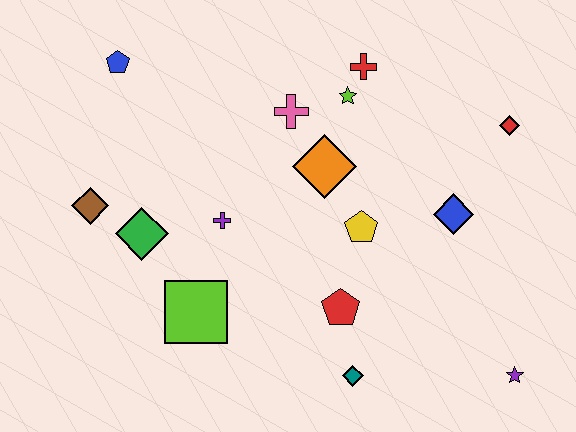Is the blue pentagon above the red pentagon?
Yes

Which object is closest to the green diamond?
The brown diamond is closest to the green diamond.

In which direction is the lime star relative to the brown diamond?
The lime star is to the right of the brown diamond.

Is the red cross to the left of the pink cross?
No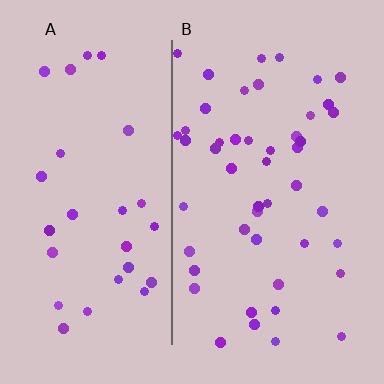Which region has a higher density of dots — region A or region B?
B (the right).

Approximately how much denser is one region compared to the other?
Approximately 1.6× — region B over region A.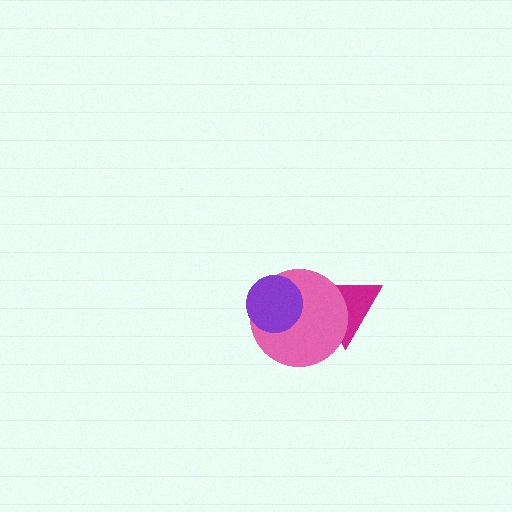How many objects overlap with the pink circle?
2 objects overlap with the pink circle.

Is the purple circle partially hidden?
No, no other shape covers it.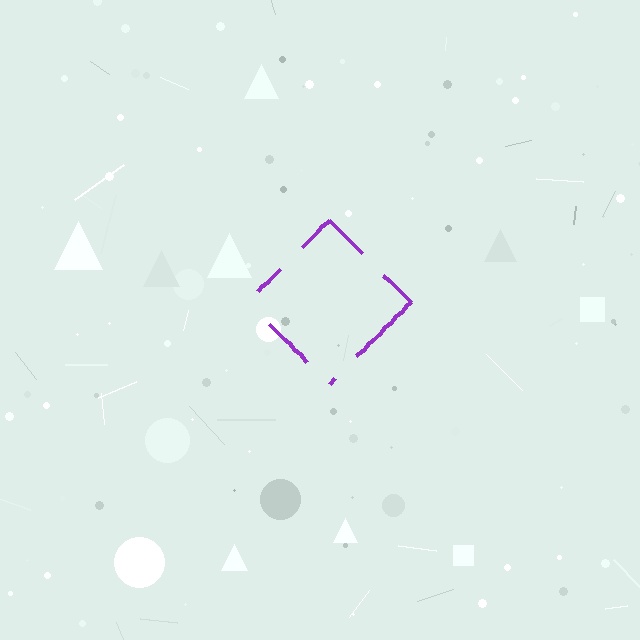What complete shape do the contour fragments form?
The contour fragments form a diamond.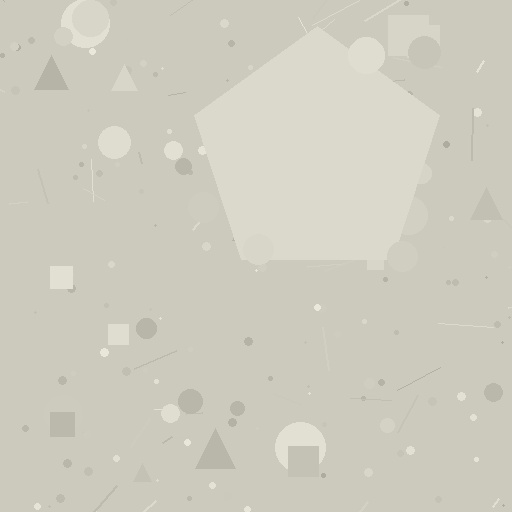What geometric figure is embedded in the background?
A pentagon is embedded in the background.